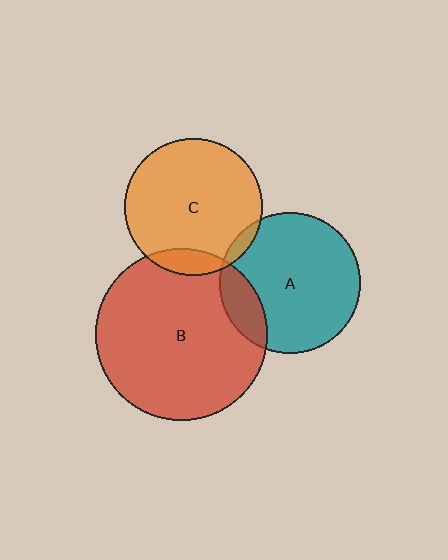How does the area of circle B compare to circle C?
Approximately 1.6 times.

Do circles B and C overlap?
Yes.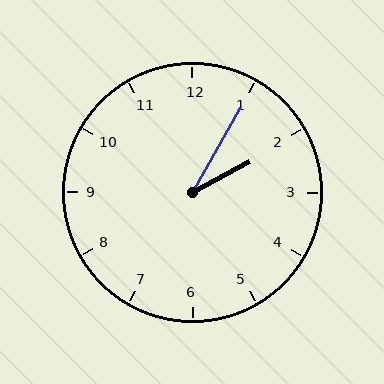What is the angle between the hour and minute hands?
Approximately 32 degrees.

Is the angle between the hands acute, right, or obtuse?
It is acute.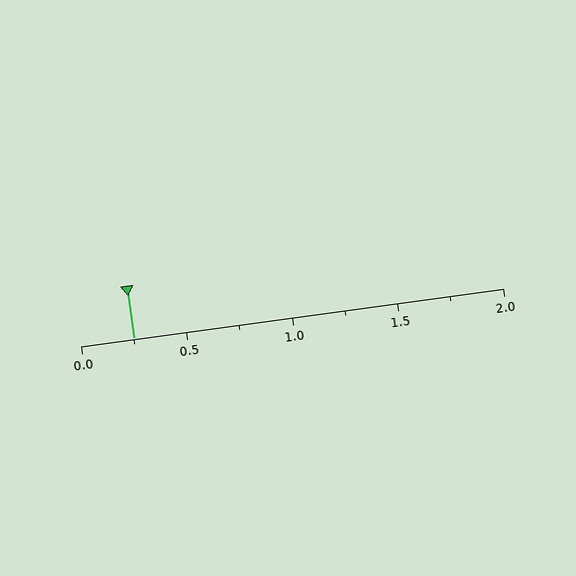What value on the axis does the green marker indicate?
The marker indicates approximately 0.25.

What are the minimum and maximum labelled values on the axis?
The axis runs from 0.0 to 2.0.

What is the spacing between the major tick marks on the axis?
The major ticks are spaced 0.5 apart.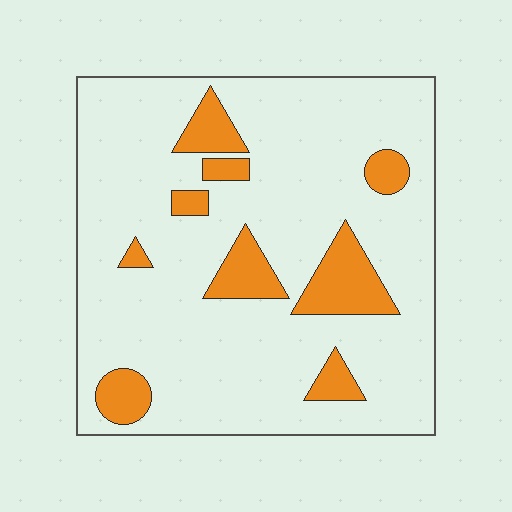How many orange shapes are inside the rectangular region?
9.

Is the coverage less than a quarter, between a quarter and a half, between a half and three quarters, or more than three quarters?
Less than a quarter.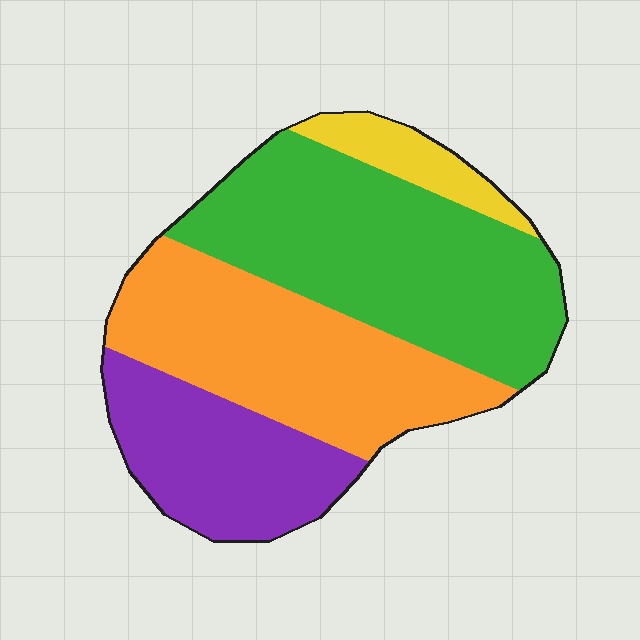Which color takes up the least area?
Yellow, at roughly 5%.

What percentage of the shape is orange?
Orange takes up about one third (1/3) of the shape.